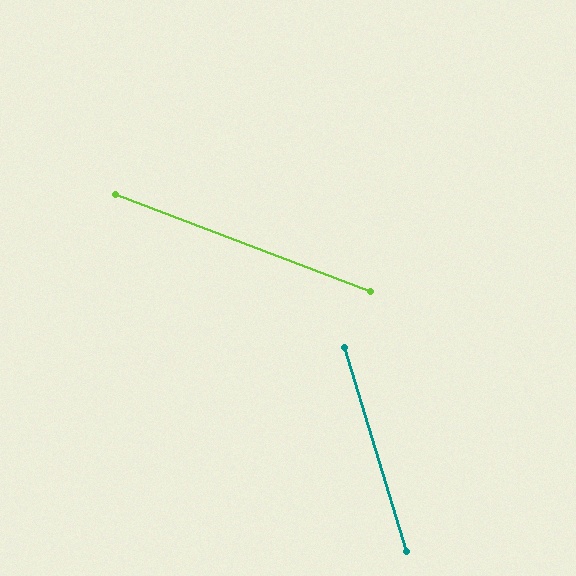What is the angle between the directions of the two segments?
Approximately 52 degrees.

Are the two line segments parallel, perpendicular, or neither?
Neither parallel nor perpendicular — they differ by about 52°.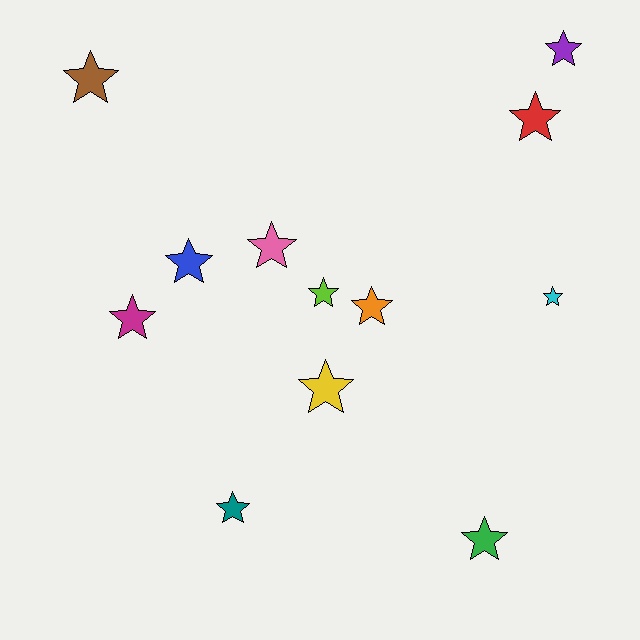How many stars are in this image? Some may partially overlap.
There are 12 stars.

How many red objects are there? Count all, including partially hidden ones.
There is 1 red object.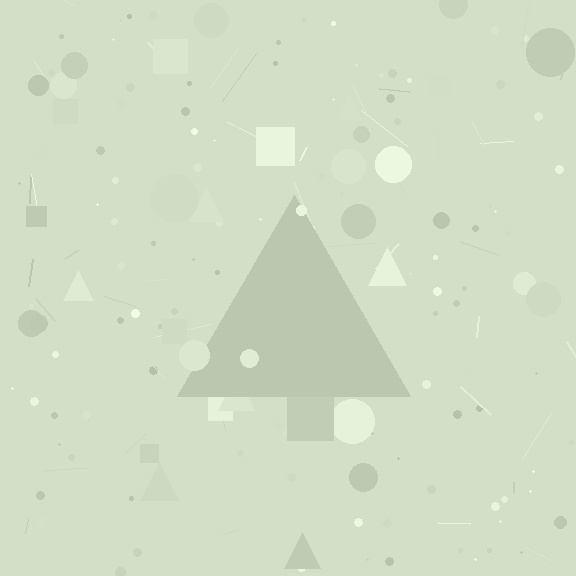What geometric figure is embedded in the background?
A triangle is embedded in the background.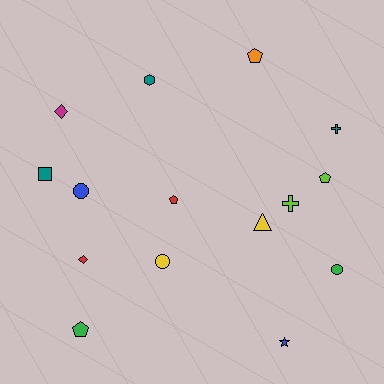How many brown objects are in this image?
There are no brown objects.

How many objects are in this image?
There are 15 objects.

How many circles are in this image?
There are 3 circles.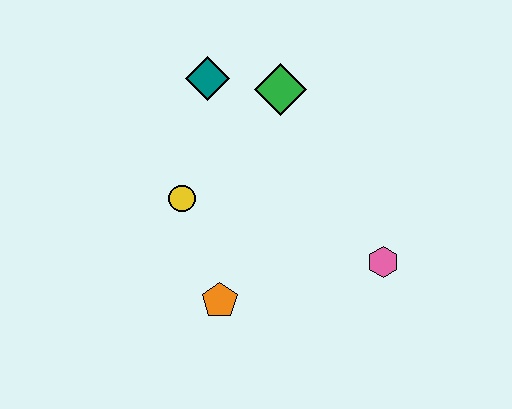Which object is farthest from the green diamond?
The orange pentagon is farthest from the green diamond.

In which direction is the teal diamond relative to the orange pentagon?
The teal diamond is above the orange pentagon.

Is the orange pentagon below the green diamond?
Yes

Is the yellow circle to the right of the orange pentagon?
No